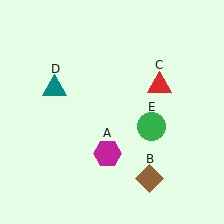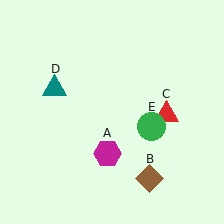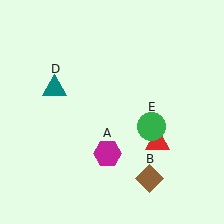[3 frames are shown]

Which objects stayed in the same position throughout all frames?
Magenta hexagon (object A) and brown diamond (object B) and teal triangle (object D) and green circle (object E) remained stationary.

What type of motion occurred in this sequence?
The red triangle (object C) rotated clockwise around the center of the scene.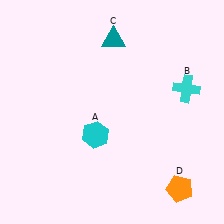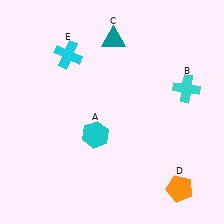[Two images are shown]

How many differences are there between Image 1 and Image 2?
There is 1 difference between the two images.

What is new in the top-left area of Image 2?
A cyan cross (E) was added in the top-left area of Image 2.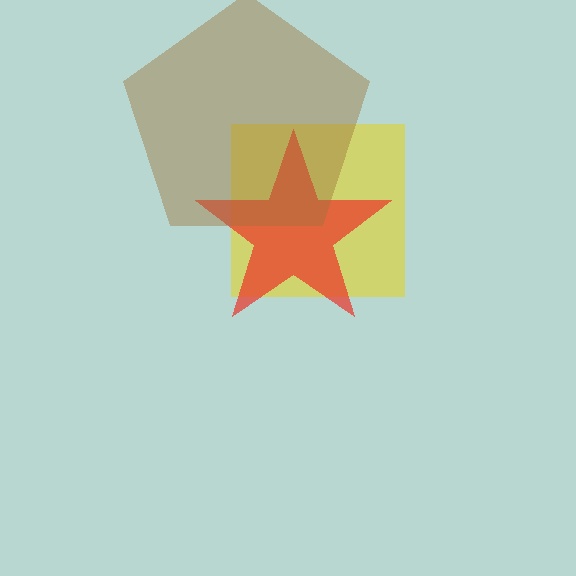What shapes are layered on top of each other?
The layered shapes are: a yellow square, a red star, a brown pentagon.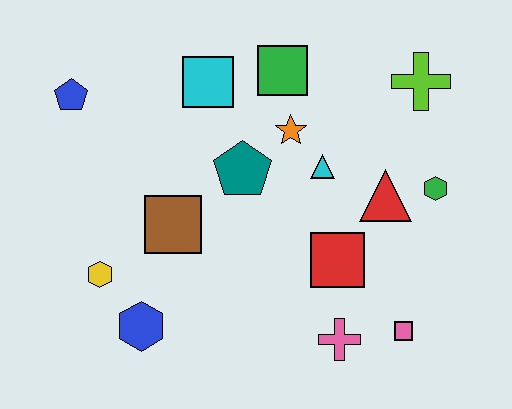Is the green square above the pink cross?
Yes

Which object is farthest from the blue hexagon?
The lime cross is farthest from the blue hexagon.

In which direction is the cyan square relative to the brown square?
The cyan square is above the brown square.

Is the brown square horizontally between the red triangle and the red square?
No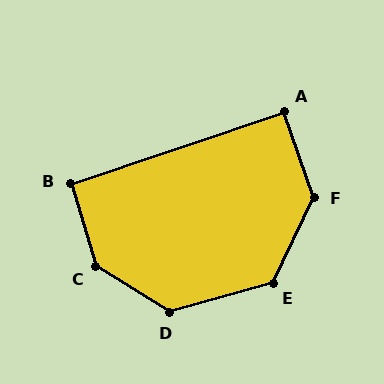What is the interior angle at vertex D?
Approximately 133 degrees (obtuse).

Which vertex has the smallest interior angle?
A, at approximately 91 degrees.